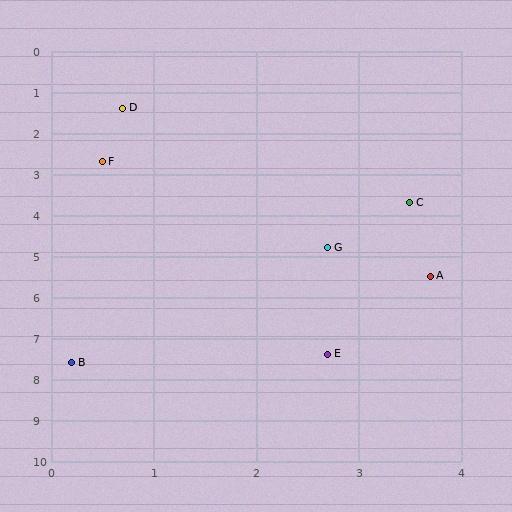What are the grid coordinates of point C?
Point C is at approximately (3.5, 3.7).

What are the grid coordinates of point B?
Point B is at approximately (0.2, 7.6).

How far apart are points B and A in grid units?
Points B and A are about 4.1 grid units apart.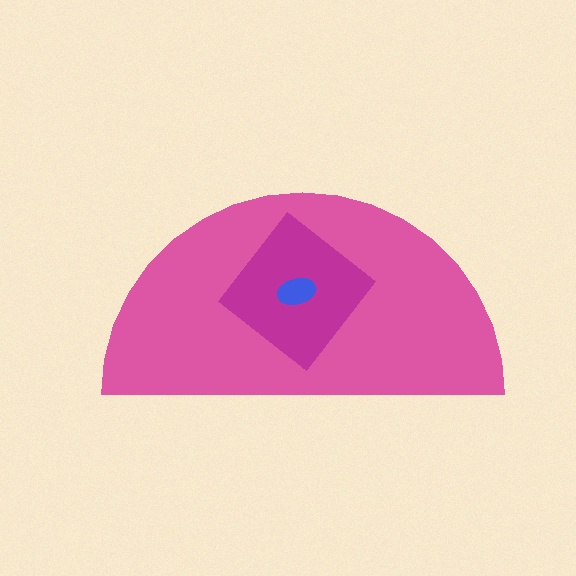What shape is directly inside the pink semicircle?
The magenta diamond.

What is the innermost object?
The blue ellipse.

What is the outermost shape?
The pink semicircle.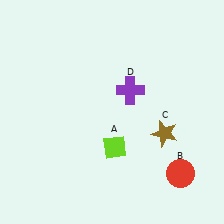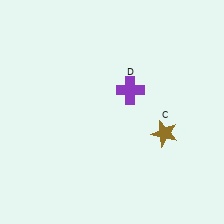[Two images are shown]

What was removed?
The red circle (B), the lime diamond (A) were removed in Image 2.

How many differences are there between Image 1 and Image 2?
There are 2 differences between the two images.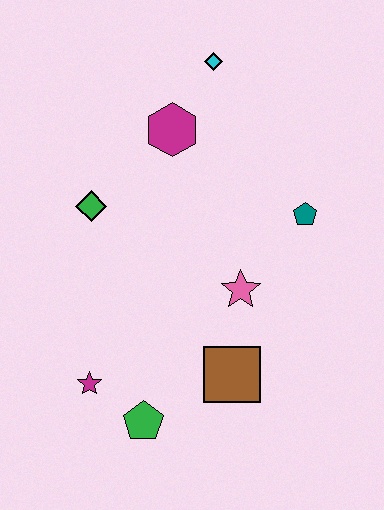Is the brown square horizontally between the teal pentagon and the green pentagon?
Yes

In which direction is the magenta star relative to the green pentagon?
The magenta star is to the left of the green pentagon.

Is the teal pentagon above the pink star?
Yes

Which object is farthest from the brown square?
The cyan diamond is farthest from the brown square.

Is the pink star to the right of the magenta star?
Yes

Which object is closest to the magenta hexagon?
The cyan diamond is closest to the magenta hexagon.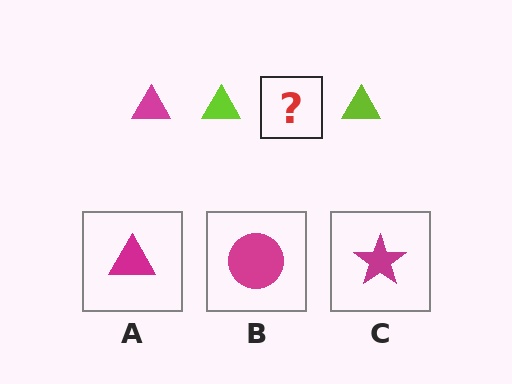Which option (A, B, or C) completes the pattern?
A.